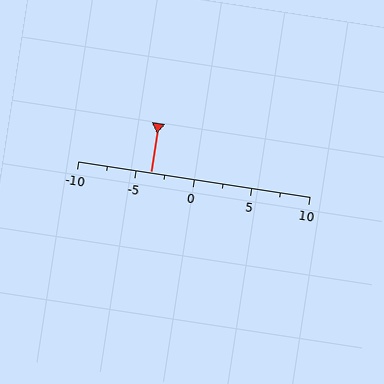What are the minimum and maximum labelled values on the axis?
The axis runs from -10 to 10.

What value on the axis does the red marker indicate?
The marker indicates approximately -3.8.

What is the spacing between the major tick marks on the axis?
The major ticks are spaced 5 apart.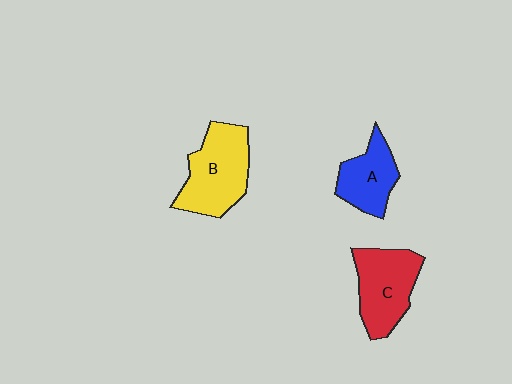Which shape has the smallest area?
Shape A (blue).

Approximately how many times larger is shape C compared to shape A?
Approximately 1.3 times.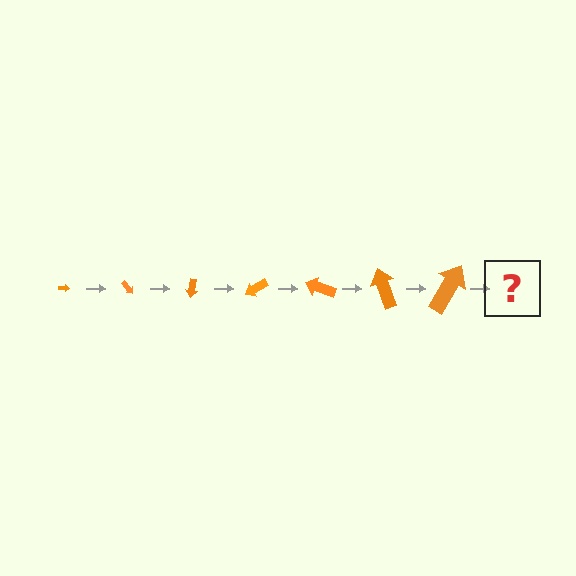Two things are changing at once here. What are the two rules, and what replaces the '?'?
The two rules are that the arrow grows larger each step and it rotates 50 degrees each step. The '?' should be an arrow, larger than the previous one and rotated 350 degrees from the start.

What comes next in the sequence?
The next element should be an arrow, larger than the previous one and rotated 350 degrees from the start.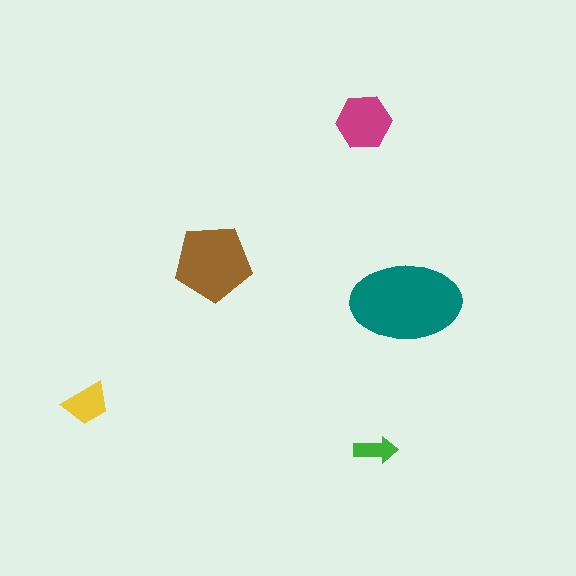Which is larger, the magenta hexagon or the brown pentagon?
The brown pentagon.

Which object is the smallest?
The green arrow.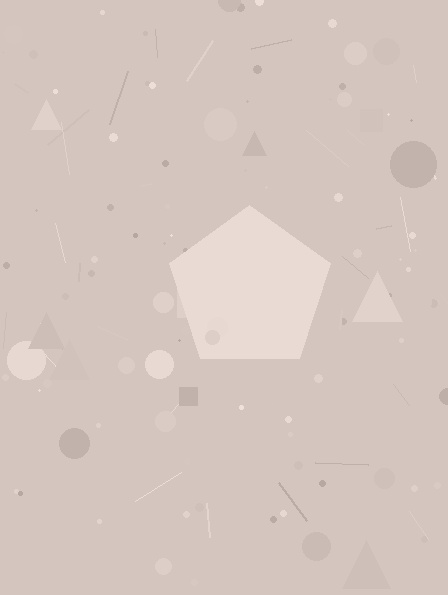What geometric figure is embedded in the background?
A pentagon is embedded in the background.